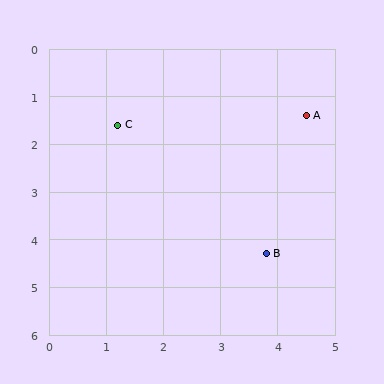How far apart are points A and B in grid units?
Points A and B are about 3.0 grid units apart.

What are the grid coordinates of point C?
Point C is at approximately (1.2, 1.6).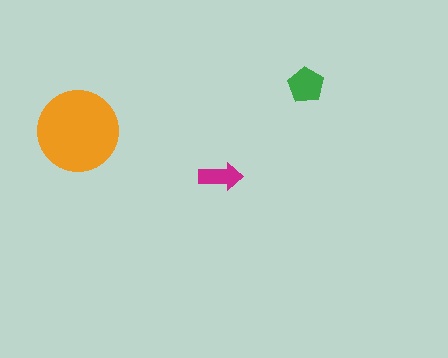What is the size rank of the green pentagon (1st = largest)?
2nd.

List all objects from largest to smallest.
The orange circle, the green pentagon, the magenta arrow.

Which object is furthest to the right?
The green pentagon is rightmost.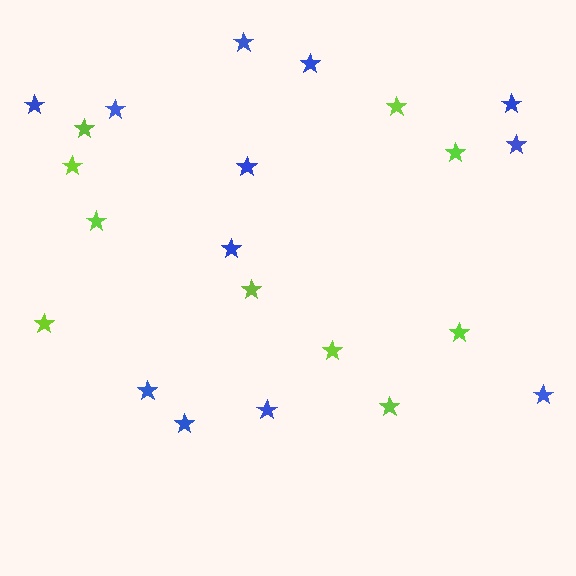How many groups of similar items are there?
There are 2 groups: one group of blue stars (12) and one group of lime stars (10).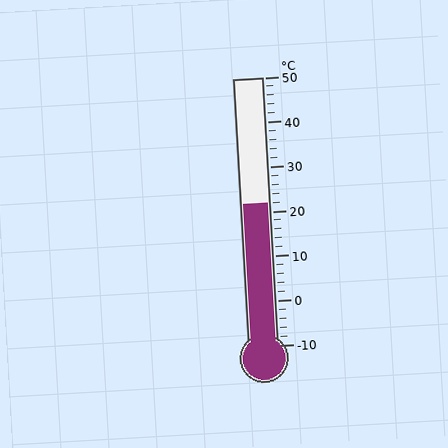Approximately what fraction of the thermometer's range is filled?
The thermometer is filled to approximately 55% of its range.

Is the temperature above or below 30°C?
The temperature is below 30°C.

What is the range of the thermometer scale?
The thermometer scale ranges from -10°C to 50°C.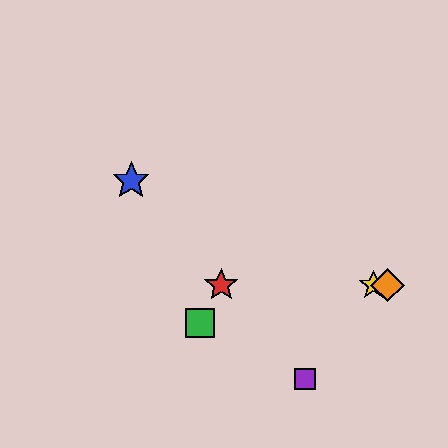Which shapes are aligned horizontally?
The red star, the yellow star, the orange diamond are aligned horizontally.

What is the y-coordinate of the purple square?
The purple square is at y≈379.